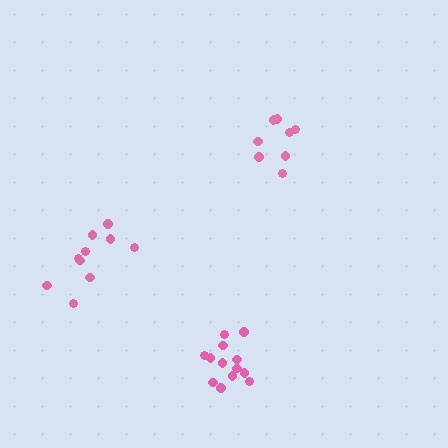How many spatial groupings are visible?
There are 3 spatial groupings.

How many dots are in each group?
Group 1: 10 dots, Group 2: 8 dots, Group 3: 13 dots (31 total).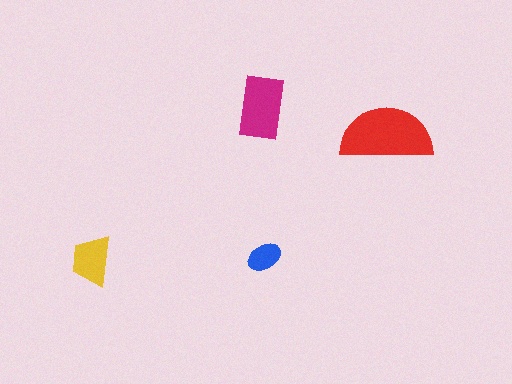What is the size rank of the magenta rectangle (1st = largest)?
2nd.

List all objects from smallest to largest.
The blue ellipse, the yellow trapezoid, the magenta rectangle, the red semicircle.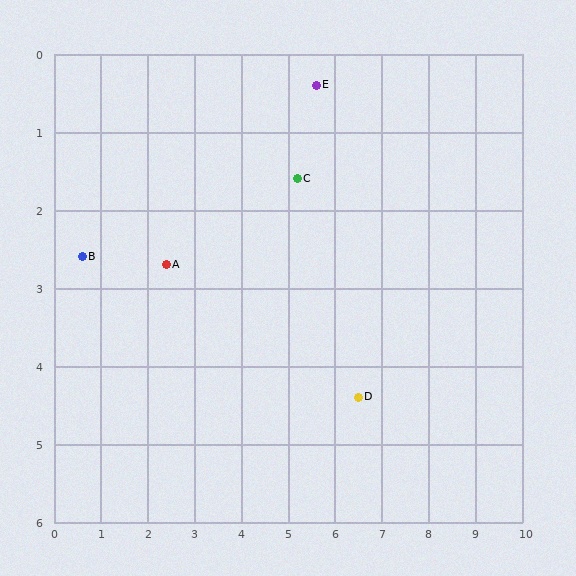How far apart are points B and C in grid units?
Points B and C are about 4.7 grid units apart.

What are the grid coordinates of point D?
Point D is at approximately (6.5, 4.4).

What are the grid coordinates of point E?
Point E is at approximately (5.6, 0.4).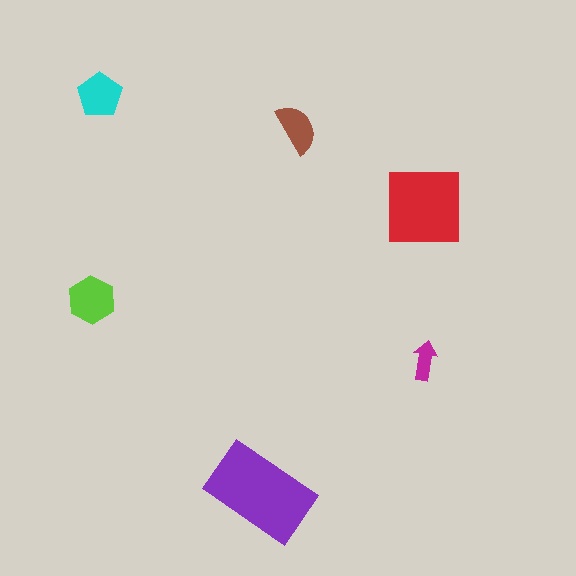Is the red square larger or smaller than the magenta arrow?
Larger.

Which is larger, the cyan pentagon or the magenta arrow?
The cyan pentagon.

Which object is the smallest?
The magenta arrow.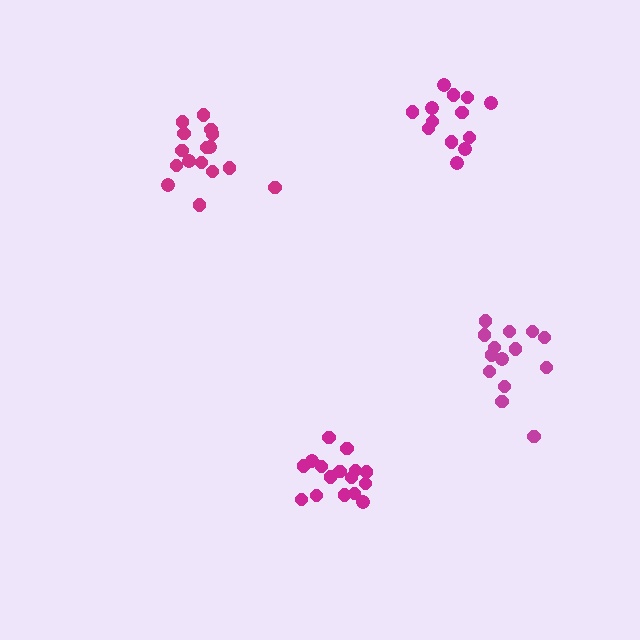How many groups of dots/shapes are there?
There are 4 groups.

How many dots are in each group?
Group 1: 13 dots, Group 2: 16 dots, Group 3: 16 dots, Group 4: 14 dots (59 total).